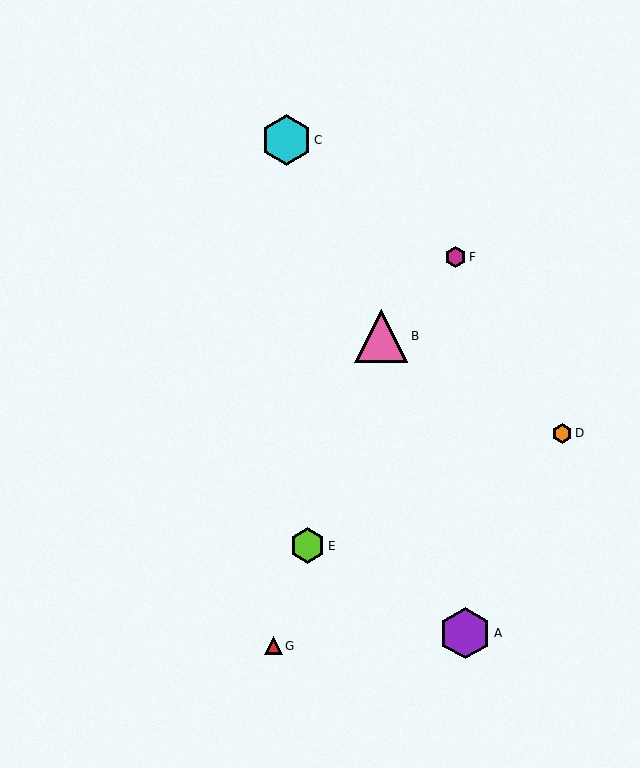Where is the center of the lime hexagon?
The center of the lime hexagon is at (307, 546).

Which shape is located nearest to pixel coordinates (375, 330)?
The pink triangle (labeled B) at (381, 336) is nearest to that location.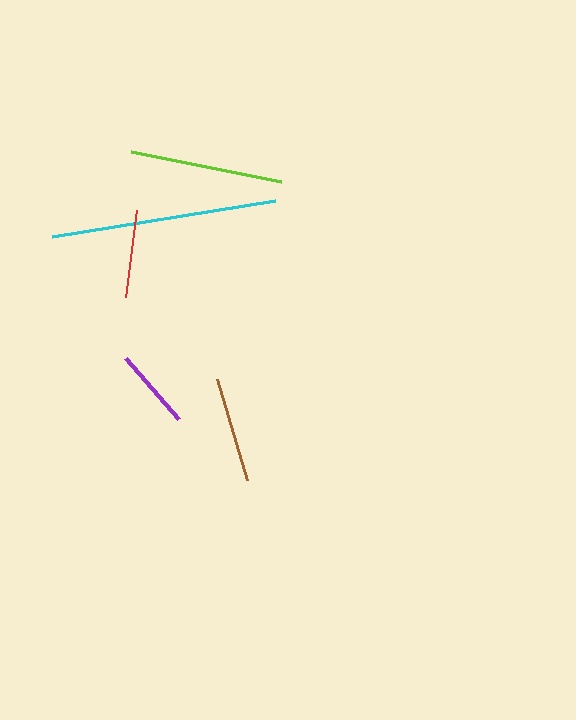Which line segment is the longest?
The cyan line is the longest at approximately 226 pixels.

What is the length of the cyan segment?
The cyan segment is approximately 226 pixels long.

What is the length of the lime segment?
The lime segment is approximately 152 pixels long.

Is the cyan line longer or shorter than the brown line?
The cyan line is longer than the brown line.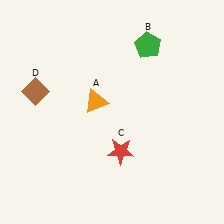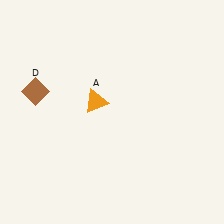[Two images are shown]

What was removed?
The red star (C), the green pentagon (B) were removed in Image 2.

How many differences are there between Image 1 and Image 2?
There are 2 differences between the two images.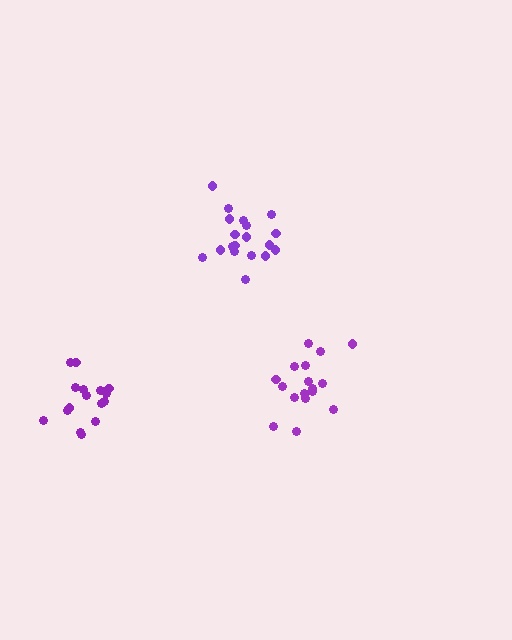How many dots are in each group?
Group 1: 17 dots, Group 2: 19 dots, Group 3: 16 dots (52 total).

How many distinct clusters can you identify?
There are 3 distinct clusters.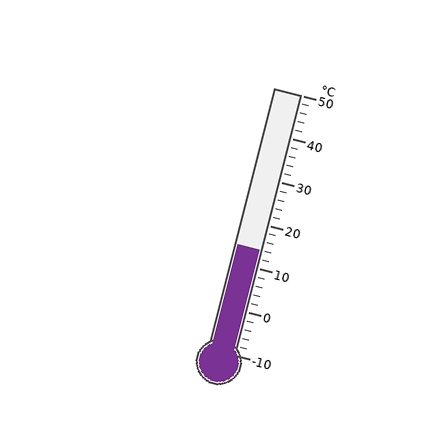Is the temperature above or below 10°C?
The temperature is above 10°C.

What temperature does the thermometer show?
The thermometer shows approximately 14°C.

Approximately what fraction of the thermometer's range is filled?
The thermometer is filled to approximately 40% of its range.